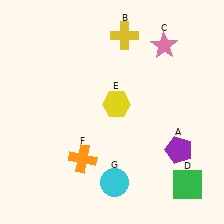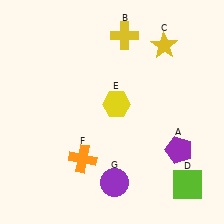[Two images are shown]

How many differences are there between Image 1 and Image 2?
There are 3 differences between the two images.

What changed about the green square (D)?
In Image 1, D is green. In Image 2, it changed to lime.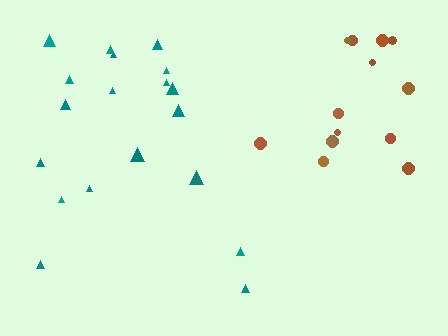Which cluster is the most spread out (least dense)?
Brown.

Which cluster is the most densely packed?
Teal.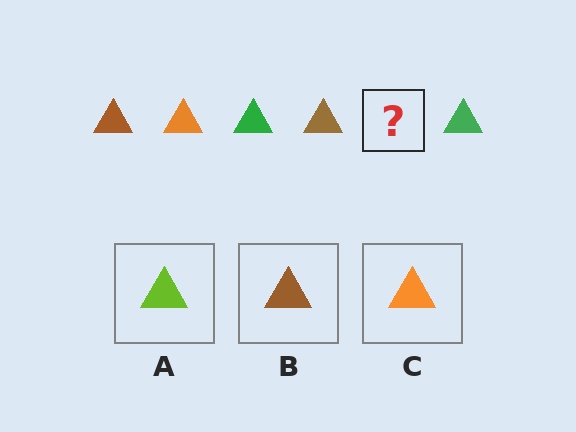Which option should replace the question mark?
Option C.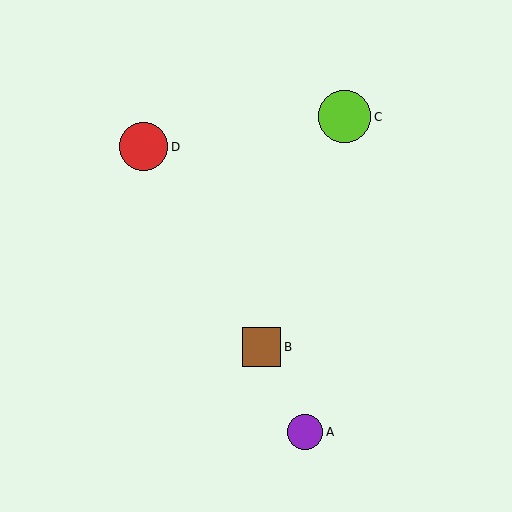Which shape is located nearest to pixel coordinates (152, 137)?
The red circle (labeled D) at (144, 147) is nearest to that location.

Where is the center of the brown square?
The center of the brown square is at (262, 347).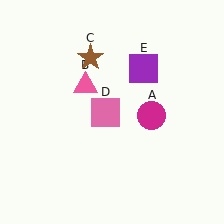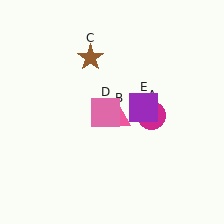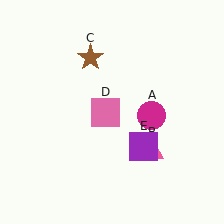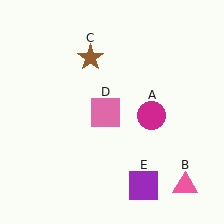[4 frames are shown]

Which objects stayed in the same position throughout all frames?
Magenta circle (object A) and brown star (object C) and pink square (object D) remained stationary.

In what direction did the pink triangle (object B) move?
The pink triangle (object B) moved down and to the right.